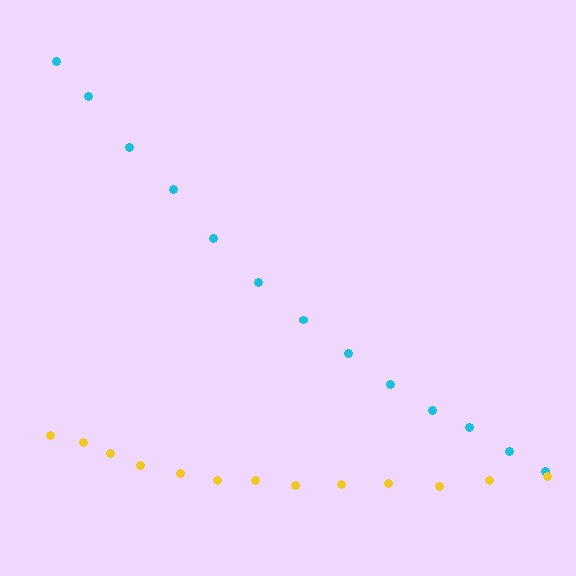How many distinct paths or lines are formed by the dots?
There are 2 distinct paths.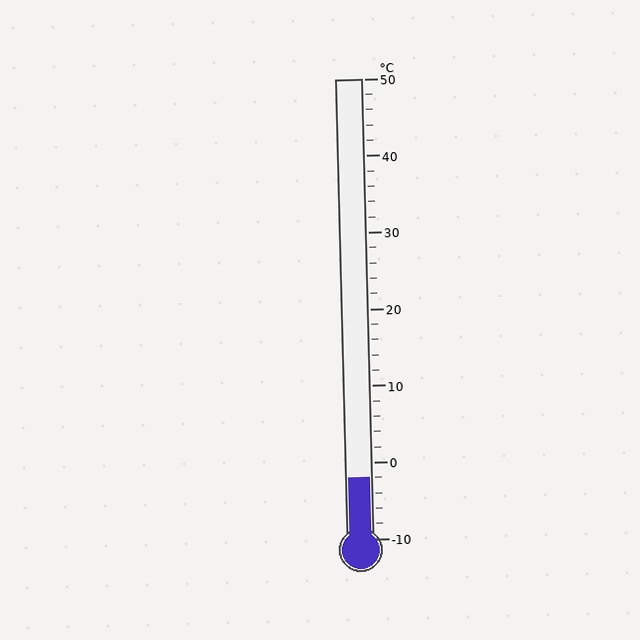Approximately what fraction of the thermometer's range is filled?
The thermometer is filled to approximately 15% of its range.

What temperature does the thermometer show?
The thermometer shows approximately -2°C.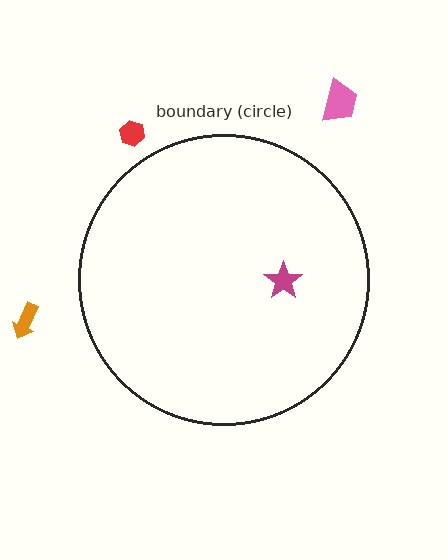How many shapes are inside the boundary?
1 inside, 3 outside.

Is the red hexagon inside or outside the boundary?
Outside.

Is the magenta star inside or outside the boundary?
Inside.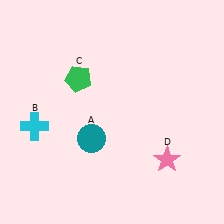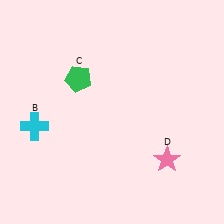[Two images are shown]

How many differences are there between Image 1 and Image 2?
There is 1 difference between the two images.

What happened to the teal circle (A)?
The teal circle (A) was removed in Image 2. It was in the bottom-left area of Image 1.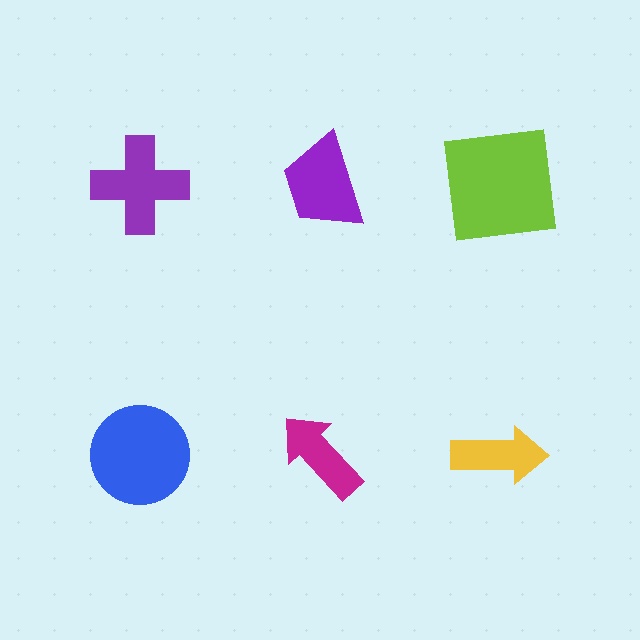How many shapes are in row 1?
3 shapes.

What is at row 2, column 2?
A magenta arrow.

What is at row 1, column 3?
A lime square.